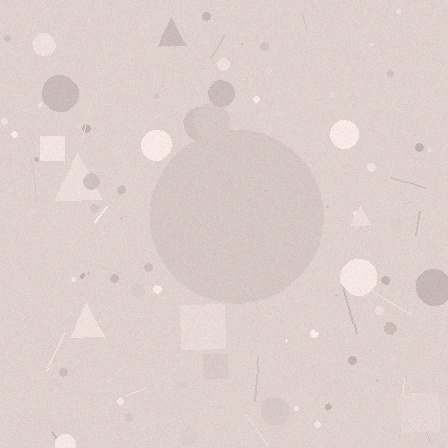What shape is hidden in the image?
A circle is hidden in the image.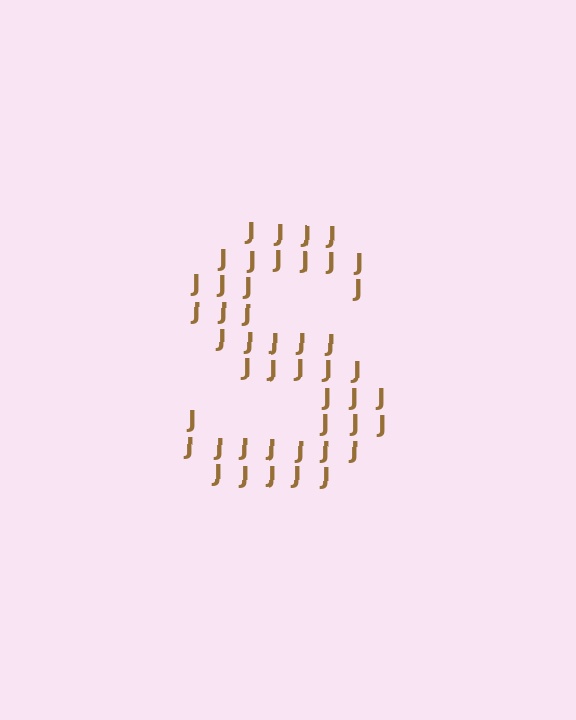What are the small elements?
The small elements are letter J's.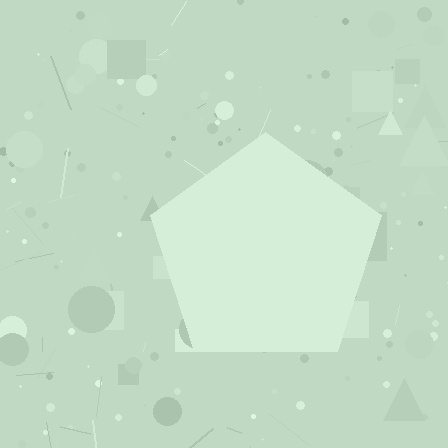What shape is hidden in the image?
A pentagon is hidden in the image.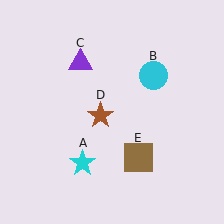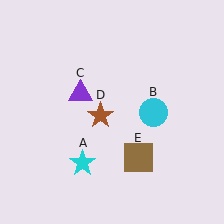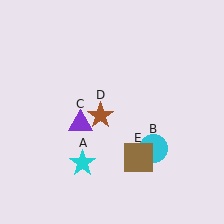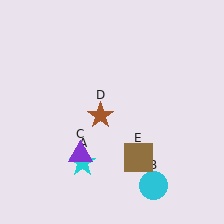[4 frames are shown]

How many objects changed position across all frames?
2 objects changed position: cyan circle (object B), purple triangle (object C).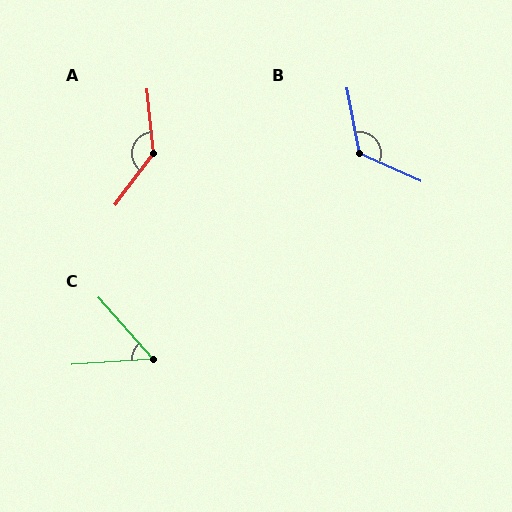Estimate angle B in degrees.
Approximately 124 degrees.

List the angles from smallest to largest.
C (52°), B (124°), A (137°).